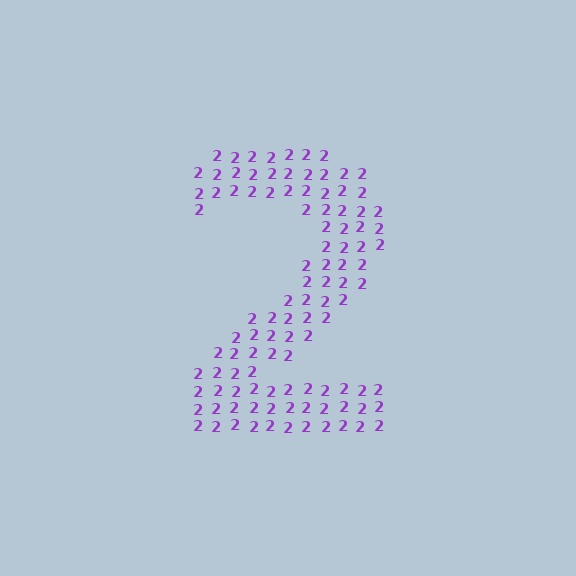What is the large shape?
The large shape is the digit 2.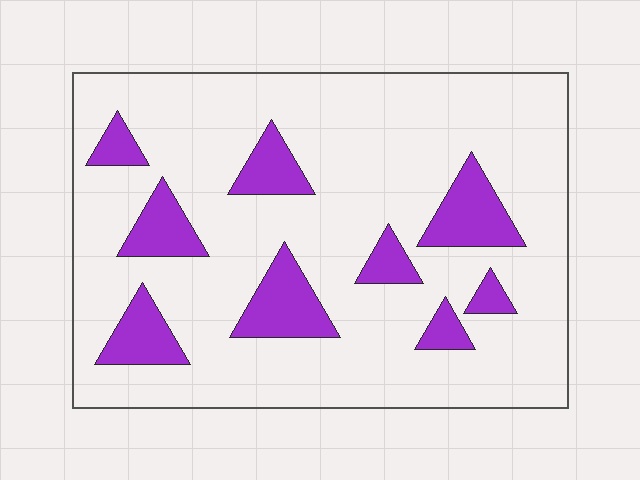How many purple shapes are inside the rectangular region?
9.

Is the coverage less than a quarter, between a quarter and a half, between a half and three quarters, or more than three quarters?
Less than a quarter.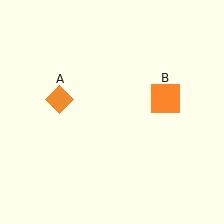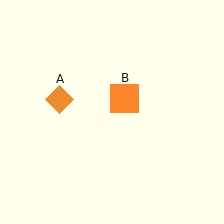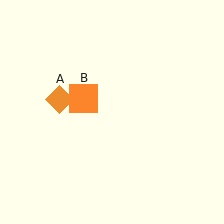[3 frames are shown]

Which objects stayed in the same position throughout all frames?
Orange diamond (object A) remained stationary.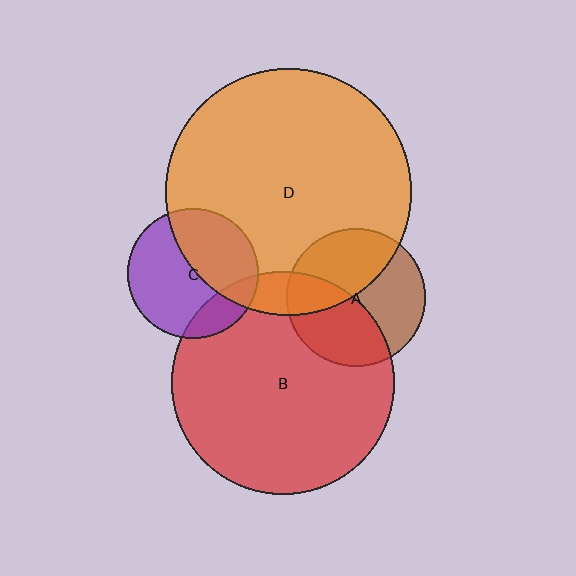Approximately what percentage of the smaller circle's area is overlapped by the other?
Approximately 10%.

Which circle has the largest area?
Circle D (orange).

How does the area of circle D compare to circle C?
Approximately 3.6 times.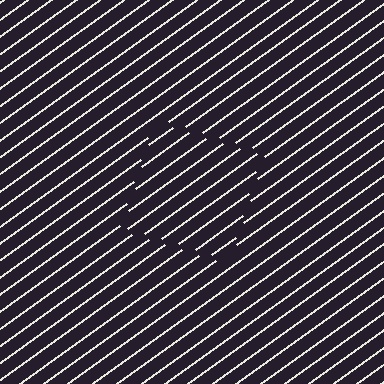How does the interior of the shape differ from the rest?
The interior of the shape contains the same grating, shifted by half a period — the contour is defined by the phase discontinuity where line-ends from the inner and outer gratings abut.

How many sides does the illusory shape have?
4 sides — the line-ends trace a square.